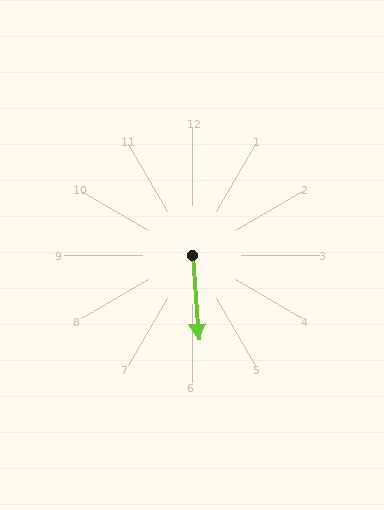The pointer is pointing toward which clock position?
Roughly 6 o'clock.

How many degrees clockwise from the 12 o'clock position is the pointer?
Approximately 176 degrees.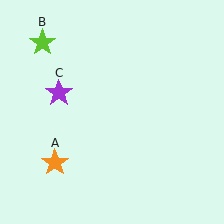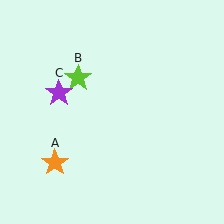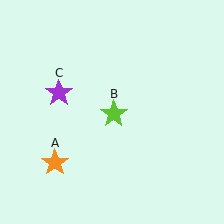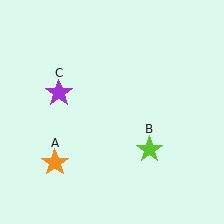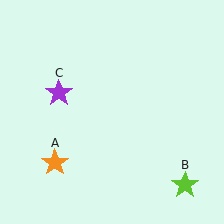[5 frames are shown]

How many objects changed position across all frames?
1 object changed position: lime star (object B).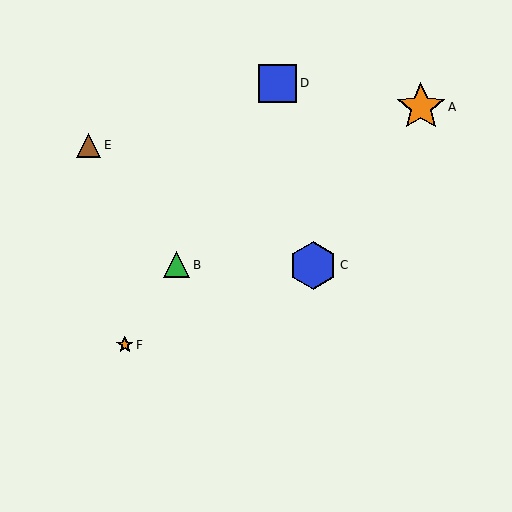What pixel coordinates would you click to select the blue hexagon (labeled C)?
Click at (313, 265) to select the blue hexagon C.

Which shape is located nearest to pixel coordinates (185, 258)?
The green triangle (labeled B) at (177, 265) is nearest to that location.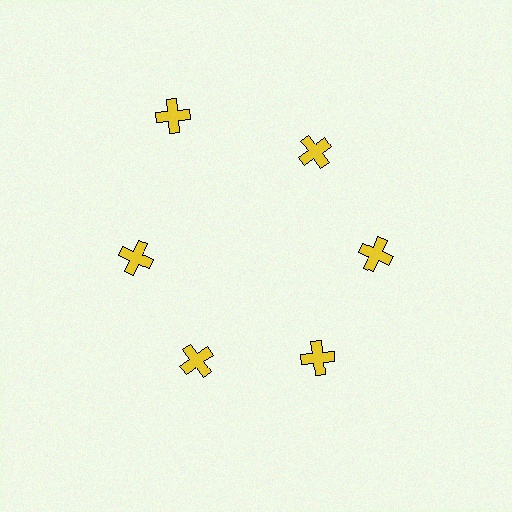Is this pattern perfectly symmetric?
No. The 6 yellow crosses are arranged in a ring, but one element near the 11 o'clock position is pushed outward from the center, breaking the 6-fold rotational symmetry.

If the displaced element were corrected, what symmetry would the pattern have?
It would have 6-fold rotational symmetry — the pattern would map onto itself every 60 degrees.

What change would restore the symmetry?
The symmetry would be restored by moving it inward, back onto the ring so that all 6 crosses sit at equal angles and equal distance from the center.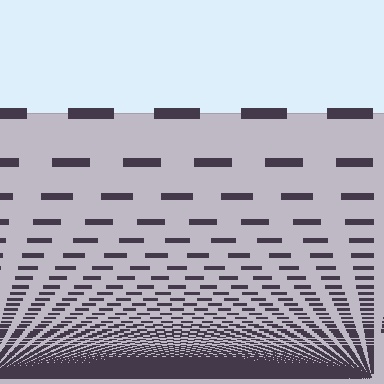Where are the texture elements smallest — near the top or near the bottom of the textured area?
Near the bottom.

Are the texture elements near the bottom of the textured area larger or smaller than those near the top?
Smaller. The gradient is inverted — elements near the bottom are smaller and denser.